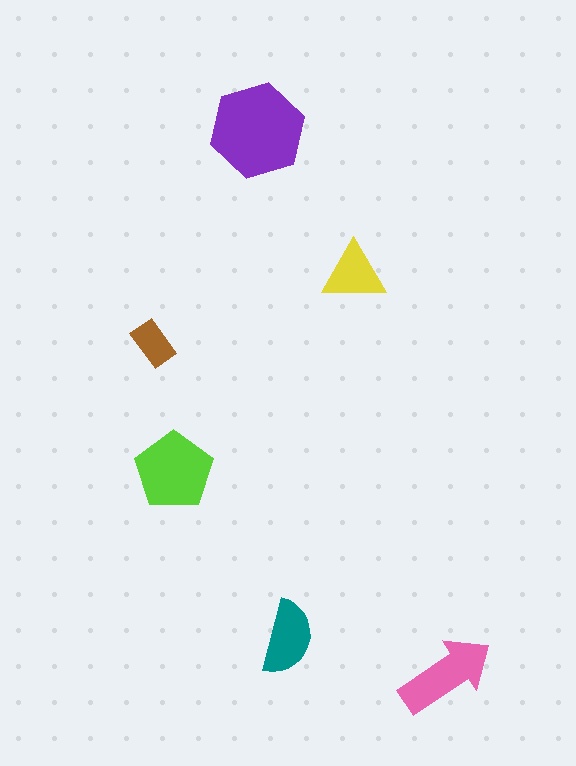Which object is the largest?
The purple hexagon.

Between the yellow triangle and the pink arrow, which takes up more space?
The pink arrow.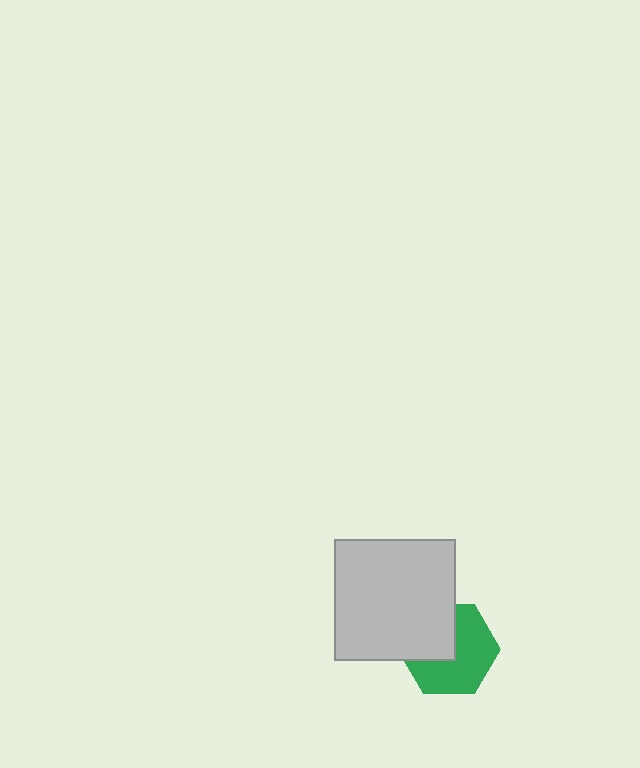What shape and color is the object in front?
The object in front is a light gray square.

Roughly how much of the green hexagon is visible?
About half of it is visible (roughly 61%).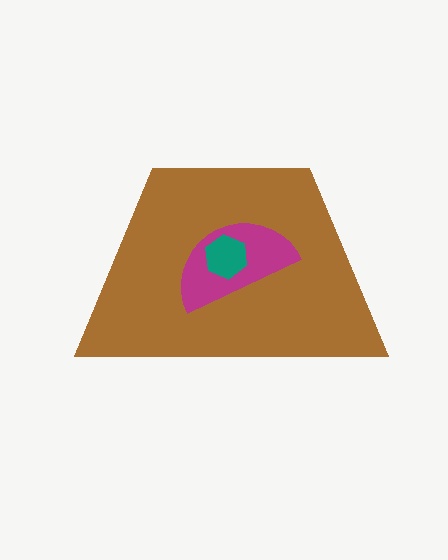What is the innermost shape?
The teal hexagon.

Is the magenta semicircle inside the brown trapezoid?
Yes.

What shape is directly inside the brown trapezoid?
The magenta semicircle.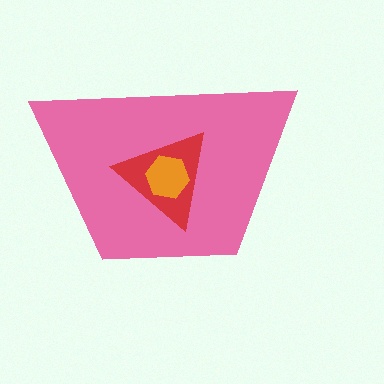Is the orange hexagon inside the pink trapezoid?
Yes.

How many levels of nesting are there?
3.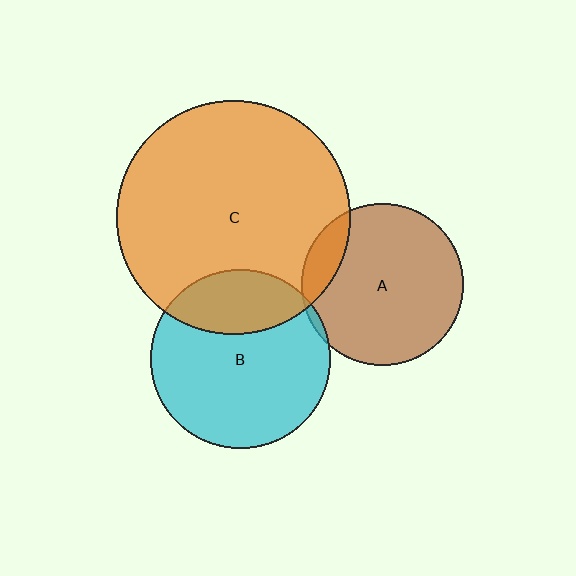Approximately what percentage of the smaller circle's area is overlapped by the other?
Approximately 10%.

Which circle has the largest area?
Circle C (orange).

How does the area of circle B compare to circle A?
Approximately 1.2 times.